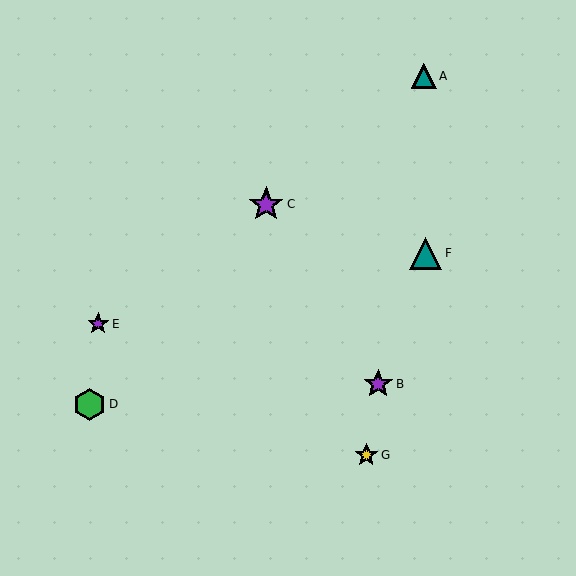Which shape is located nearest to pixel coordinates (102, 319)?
The purple star (labeled E) at (98, 324) is nearest to that location.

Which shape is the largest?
The purple star (labeled C) is the largest.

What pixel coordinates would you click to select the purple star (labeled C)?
Click at (266, 204) to select the purple star C.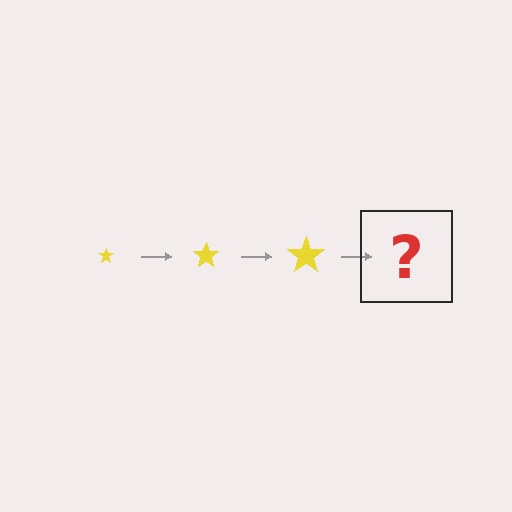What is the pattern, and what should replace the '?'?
The pattern is that the star gets progressively larger each step. The '?' should be a yellow star, larger than the previous one.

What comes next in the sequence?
The next element should be a yellow star, larger than the previous one.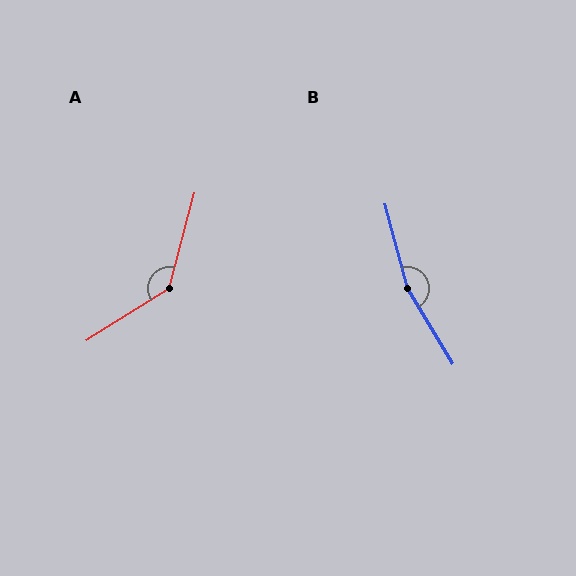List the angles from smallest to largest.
A (137°), B (164°).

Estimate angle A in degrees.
Approximately 137 degrees.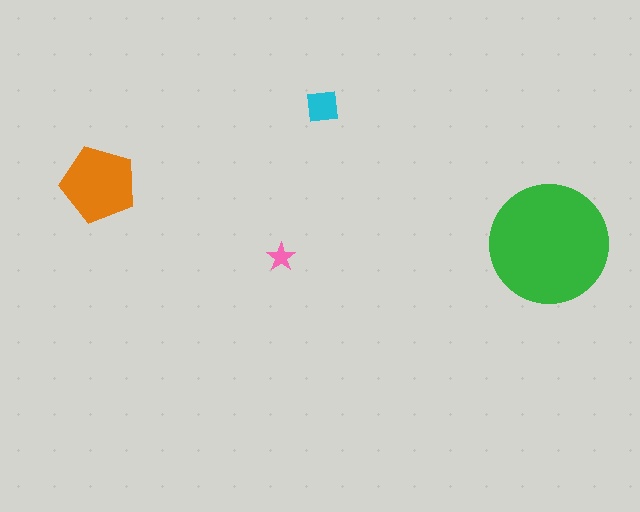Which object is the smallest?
The pink star.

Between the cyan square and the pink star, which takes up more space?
The cyan square.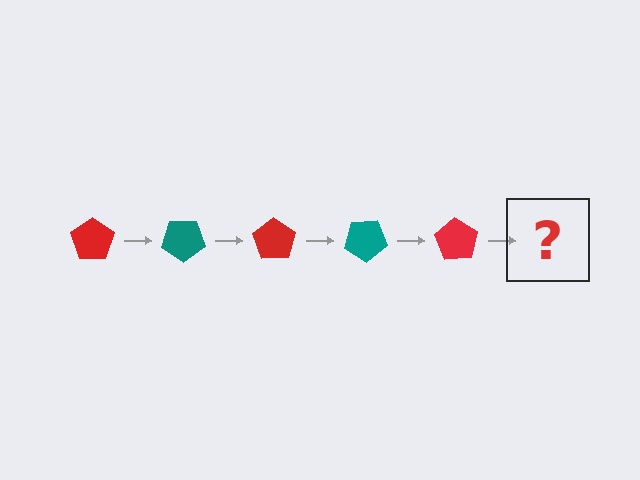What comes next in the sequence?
The next element should be a teal pentagon, rotated 175 degrees from the start.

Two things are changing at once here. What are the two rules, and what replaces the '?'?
The two rules are that it rotates 35 degrees each step and the color cycles through red and teal. The '?' should be a teal pentagon, rotated 175 degrees from the start.